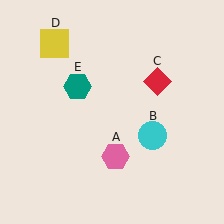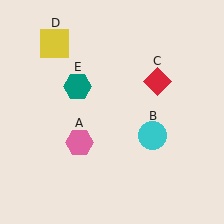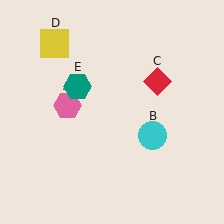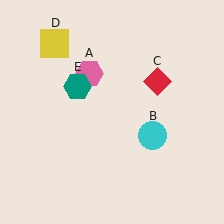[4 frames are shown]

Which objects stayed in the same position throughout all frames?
Cyan circle (object B) and red diamond (object C) and yellow square (object D) and teal hexagon (object E) remained stationary.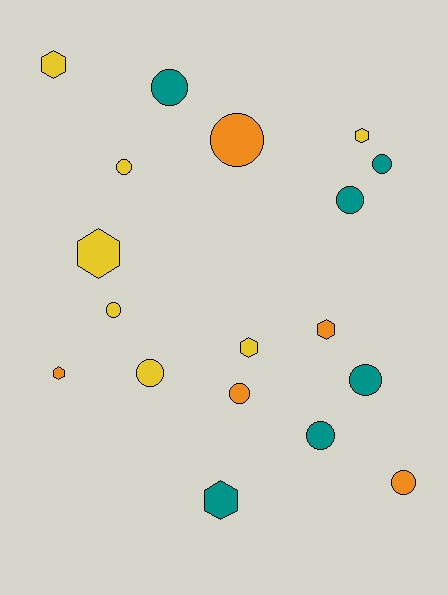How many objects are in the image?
There are 18 objects.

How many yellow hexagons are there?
There are 4 yellow hexagons.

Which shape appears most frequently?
Circle, with 11 objects.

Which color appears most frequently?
Yellow, with 7 objects.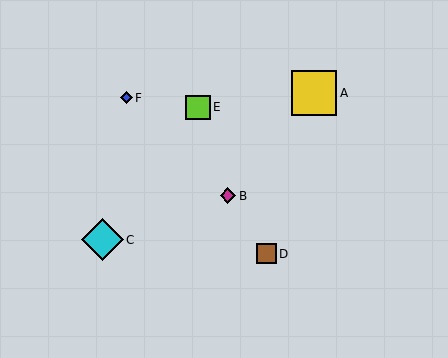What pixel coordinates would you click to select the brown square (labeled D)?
Click at (266, 254) to select the brown square D.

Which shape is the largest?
The yellow square (labeled A) is the largest.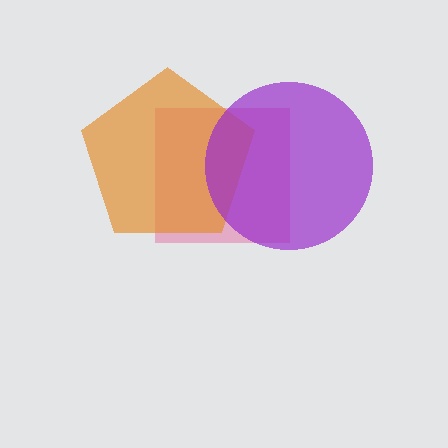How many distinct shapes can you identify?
There are 3 distinct shapes: a pink square, an orange pentagon, a purple circle.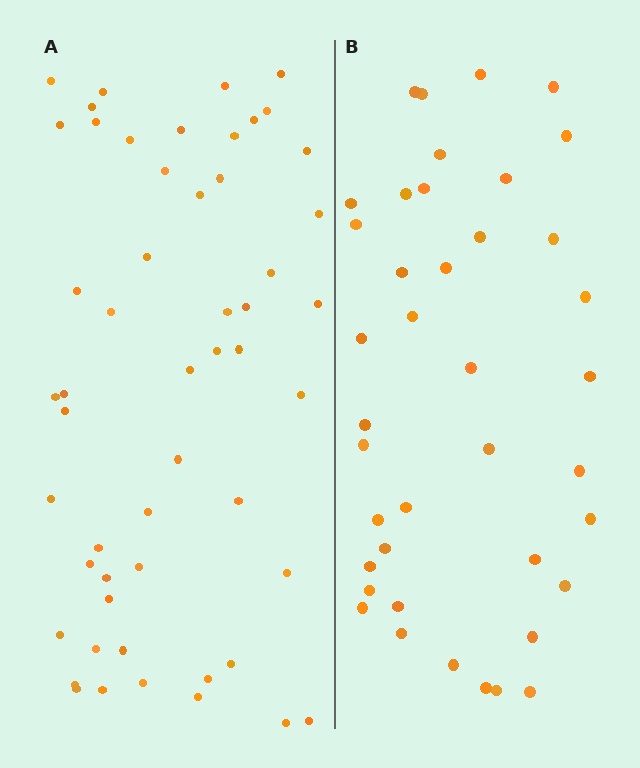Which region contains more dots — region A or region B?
Region A (the left region) has more dots.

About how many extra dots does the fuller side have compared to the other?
Region A has approximately 15 more dots than region B.